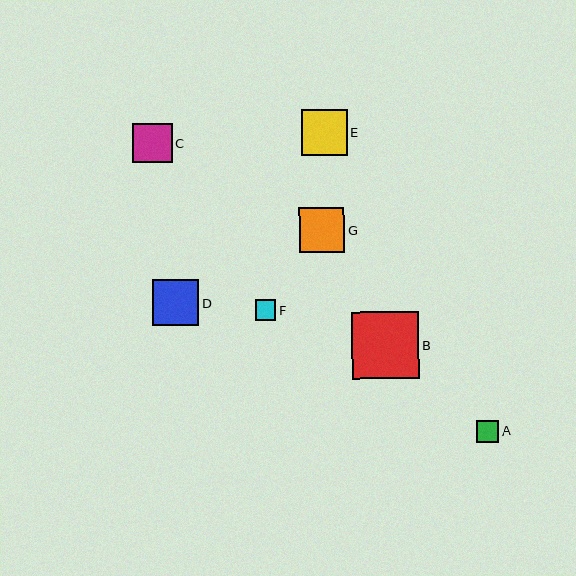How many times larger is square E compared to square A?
Square E is approximately 2.1 times the size of square A.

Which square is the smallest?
Square F is the smallest with a size of approximately 20 pixels.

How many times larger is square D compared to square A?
Square D is approximately 2.1 times the size of square A.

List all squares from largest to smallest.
From largest to smallest: B, D, E, G, C, A, F.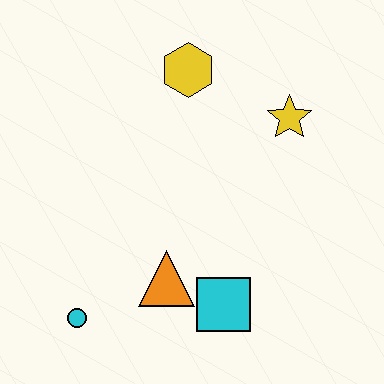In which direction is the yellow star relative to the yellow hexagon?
The yellow star is to the right of the yellow hexagon.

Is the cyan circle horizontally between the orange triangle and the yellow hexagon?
No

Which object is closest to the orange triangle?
The cyan square is closest to the orange triangle.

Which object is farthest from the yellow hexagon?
The cyan circle is farthest from the yellow hexagon.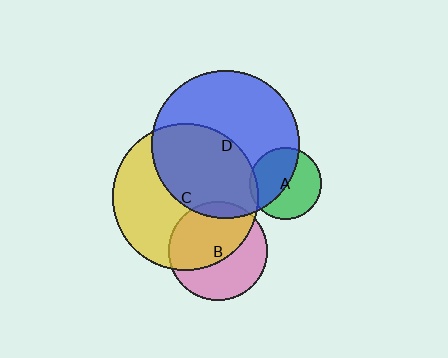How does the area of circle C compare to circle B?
Approximately 2.2 times.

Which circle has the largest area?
Circle D (blue).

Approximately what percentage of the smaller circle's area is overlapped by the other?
Approximately 10%.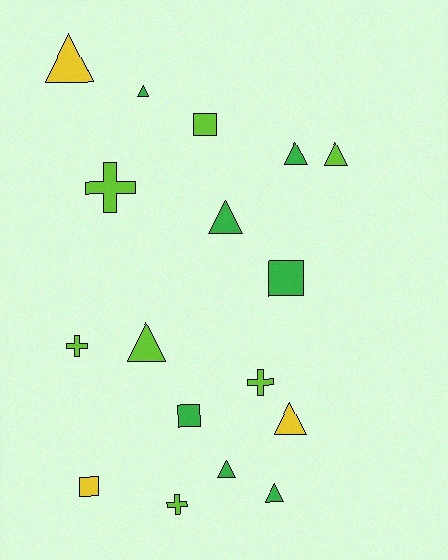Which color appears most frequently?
Green, with 7 objects.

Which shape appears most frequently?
Triangle, with 9 objects.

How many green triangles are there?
There are 5 green triangles.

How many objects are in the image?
There are 17 objects.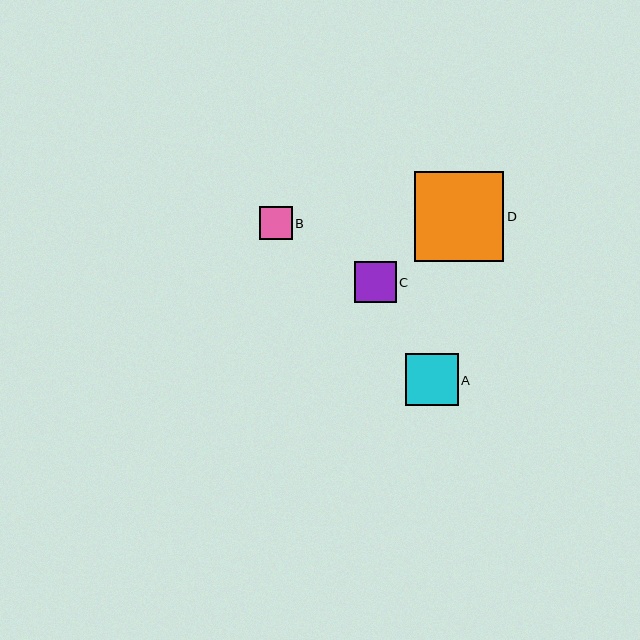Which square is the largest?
Square D is the largest with a size of approximately 89 pixels.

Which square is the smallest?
Square B is the smallest with a size of approximately 33 pixels.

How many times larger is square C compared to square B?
Square C is approximately 1.3 times the size of square B.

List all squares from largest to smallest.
From largest to smallest: D, A, C, B.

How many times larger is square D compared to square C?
Square D is approximately 2.1 times the size of square C.